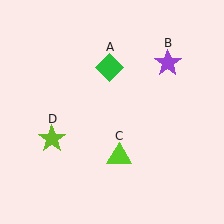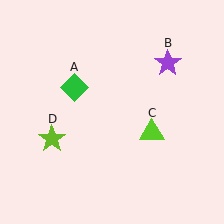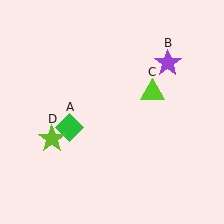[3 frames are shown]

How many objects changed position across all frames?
2 objects changed position: green diamond (object A), lime triangle (object C).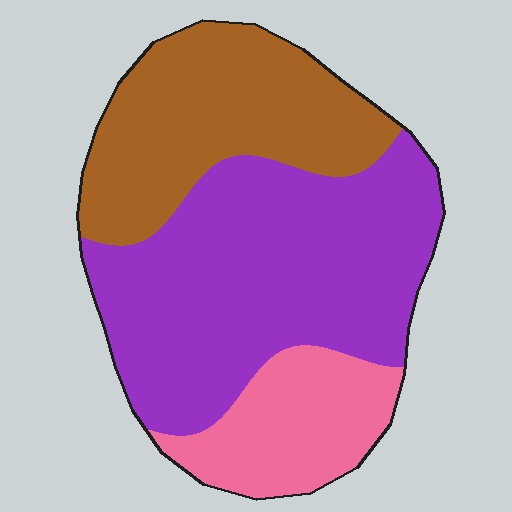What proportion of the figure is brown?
Brown takes up between a quarter and a half of the figure.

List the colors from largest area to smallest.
From largest to smallest: purple, brown, pink.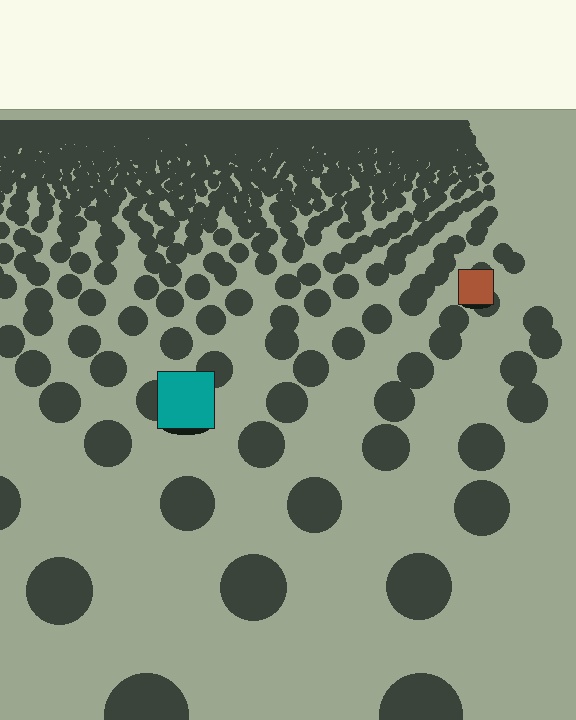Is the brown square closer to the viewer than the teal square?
No. The teal square is closer — you can tell from the texture gradient: the ground texture is coarser near it.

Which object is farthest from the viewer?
The brown square is farthest from the viewer. It appears smaller and the ground texture around it is denser.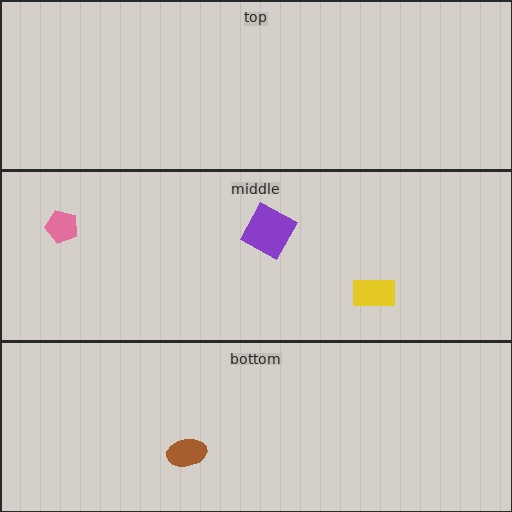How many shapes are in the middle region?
3.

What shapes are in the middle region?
The purple diamond, the yellow rectangle, the pink pentagon.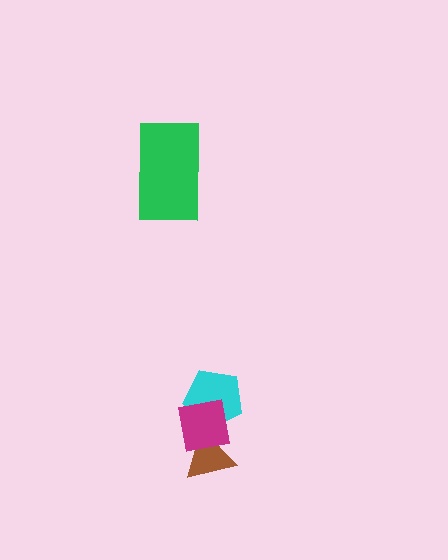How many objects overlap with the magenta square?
2 objects overlap with the magenta square.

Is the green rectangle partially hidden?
No, no other shape covers it.